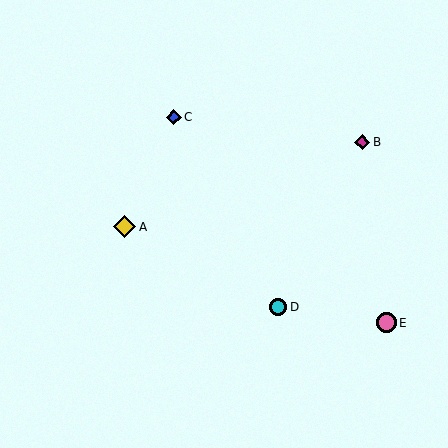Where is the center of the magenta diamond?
The center of the magenta diamond is at (362, 142).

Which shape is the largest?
The yellow diamond (labeled A) is the largest.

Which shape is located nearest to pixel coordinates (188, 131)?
The blue diamond (labeled C) at (174, 117) is nearest to that location.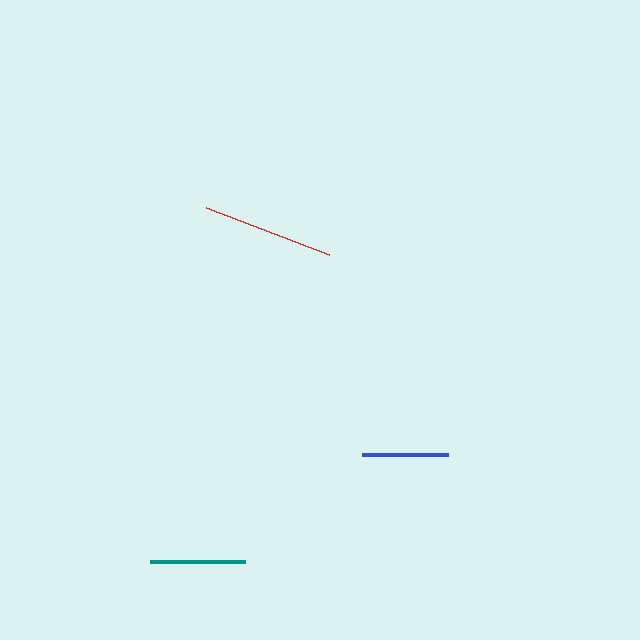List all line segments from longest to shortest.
From longest to shortest: red, teal, blue.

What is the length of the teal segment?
The teal segment is approximately 95 pixels long.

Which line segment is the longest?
The red line is the longest at approximately 132 pixels.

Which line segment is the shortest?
The blue line is the shortest at approximately 86 pixels.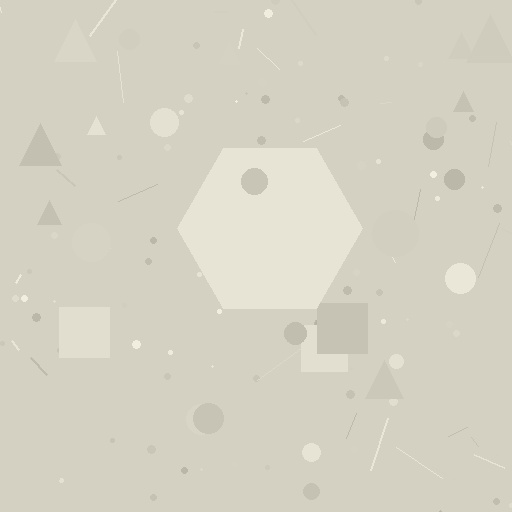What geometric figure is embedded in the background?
A hexagon is embedded in the background.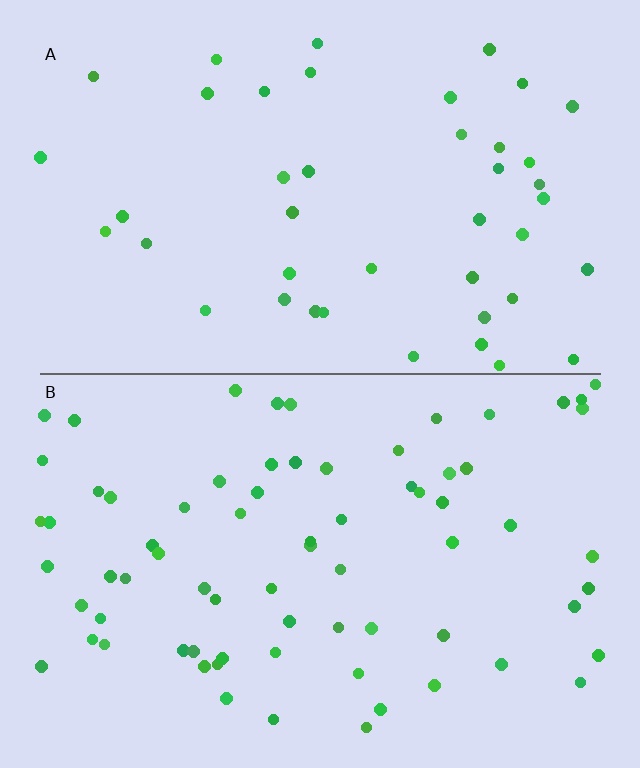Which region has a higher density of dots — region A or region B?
B (the bottom).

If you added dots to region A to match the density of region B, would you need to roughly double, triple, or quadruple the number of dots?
Approximately double.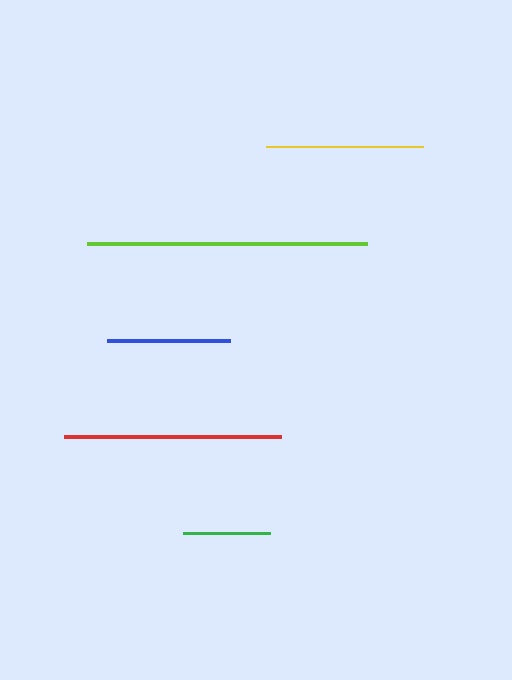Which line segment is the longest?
The lime line is the longest at approximately 279 pixels.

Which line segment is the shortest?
The green line is the shortest at approximately 86 pixels.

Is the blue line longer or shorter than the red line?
The red line is longer than the blue line.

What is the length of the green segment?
The green segment is approximately 86 pixels long.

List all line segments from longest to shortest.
From longest to shortest: lime, red, yellow, blue, green.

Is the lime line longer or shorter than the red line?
The lime line is longer than the red line.